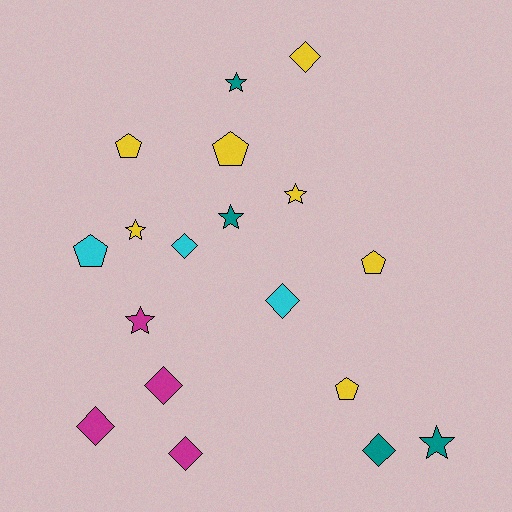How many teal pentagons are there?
There are no teal pentagons.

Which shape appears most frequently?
Diamond, with 7 objects.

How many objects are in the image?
There are 18 objects.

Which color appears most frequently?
Yellow, with 7 objects.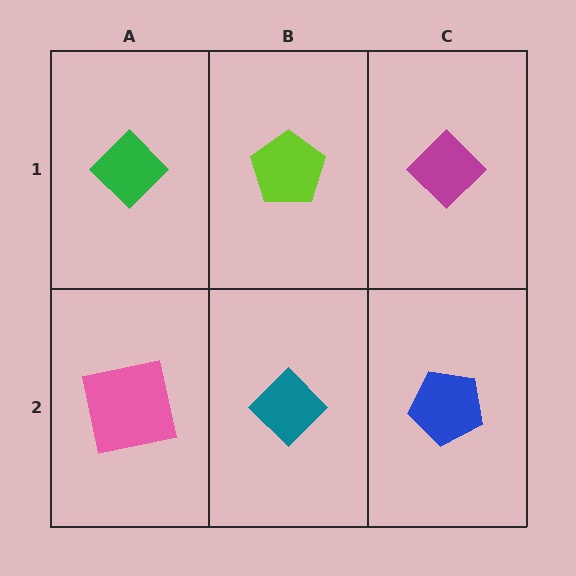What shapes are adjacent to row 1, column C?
A blue pentagon (row 2, column C), a lime pentagon (row 1, column B).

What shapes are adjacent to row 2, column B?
A lime pentagon (row 1, column B), a pink square (row 2, column A), a blue pentagon (row 2, column C).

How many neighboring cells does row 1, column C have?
2.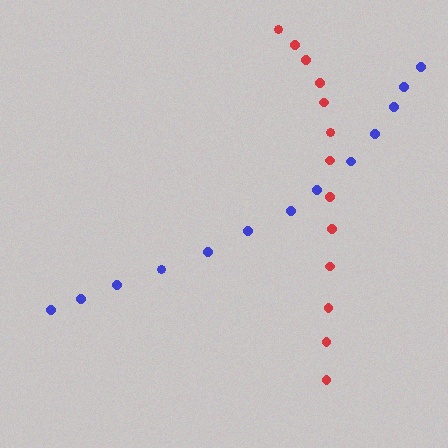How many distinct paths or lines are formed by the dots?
There are 2 distinct paths.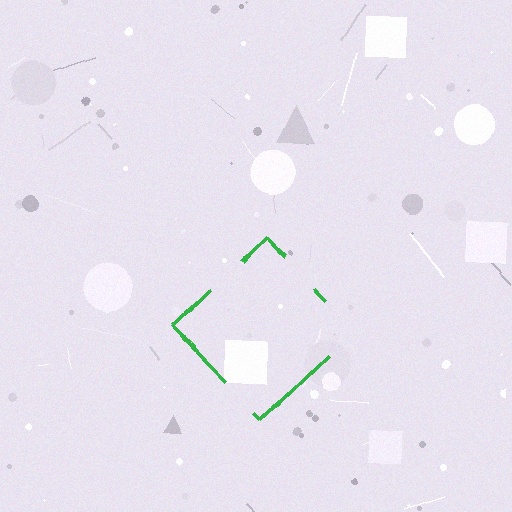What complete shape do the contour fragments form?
The contour fragments form a diamond.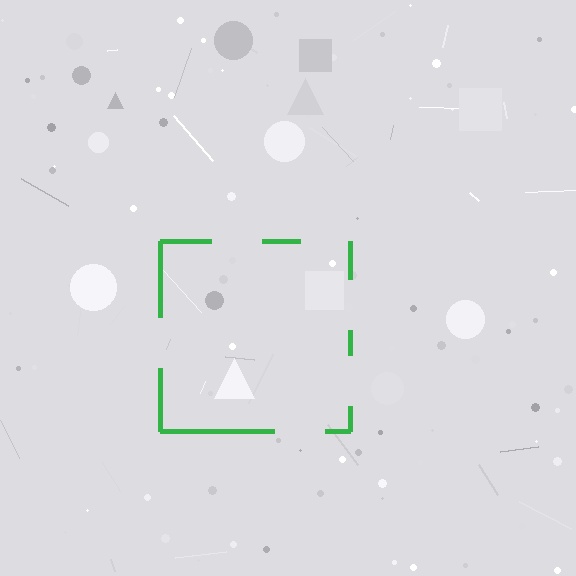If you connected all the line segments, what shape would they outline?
They would outline a square.